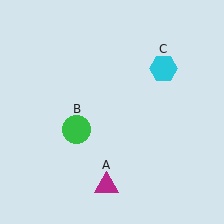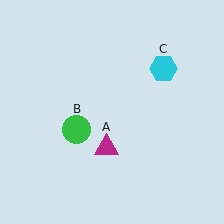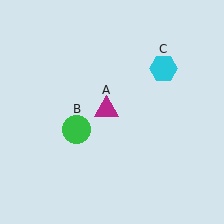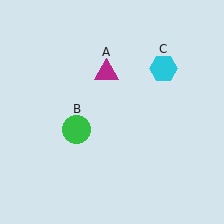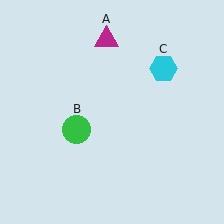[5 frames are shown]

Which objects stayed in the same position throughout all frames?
Green circle (object B) and cyan hexagon (object C) remained stationary.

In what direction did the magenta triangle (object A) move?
The magenta triangle (object A) moved up.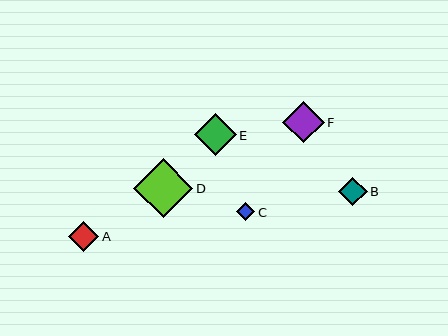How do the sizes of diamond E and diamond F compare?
Diamond E and diamond F are approximately the same size.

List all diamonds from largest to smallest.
From largest to smallest: D, E, F, A, B, C.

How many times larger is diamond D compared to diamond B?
Diamond D is approximately 2.1 times the size of diamond B.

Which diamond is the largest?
Diamond D is the largest with a size of approximately 59 pixels.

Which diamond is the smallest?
Diamond C is the smallest with a size of approximately 18 pixels.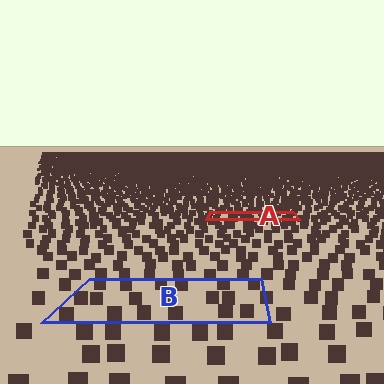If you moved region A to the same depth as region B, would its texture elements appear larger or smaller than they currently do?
They would appear larger. At a closer depth, the same texture elements are projected at a bigger on-screen size.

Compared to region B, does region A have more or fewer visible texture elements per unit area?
Region A has more texture elements per unit area — they are packed more densely because it is farther away.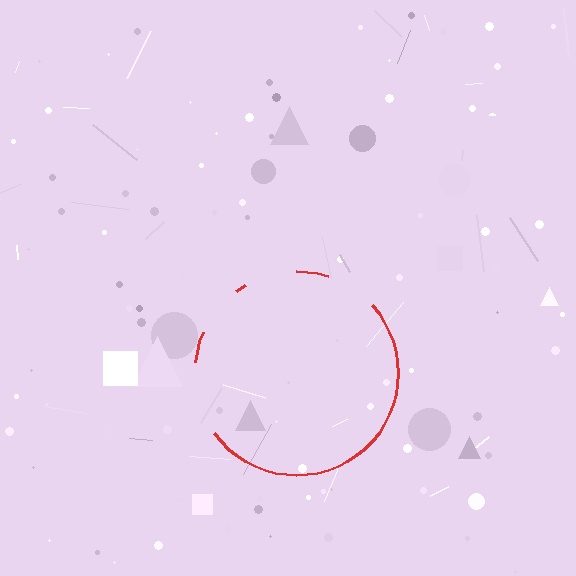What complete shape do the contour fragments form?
The contour fragments form a circle.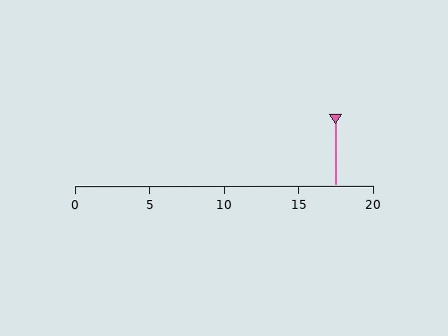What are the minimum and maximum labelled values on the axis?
The axis runs from 0 to 20.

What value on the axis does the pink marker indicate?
The marker indicates approximately 17.5.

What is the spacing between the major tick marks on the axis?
The major ticks are spaced 5 apart.